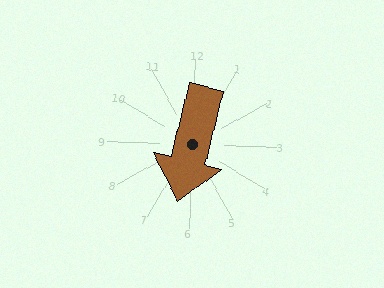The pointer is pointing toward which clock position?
Roughly 6 o'clock.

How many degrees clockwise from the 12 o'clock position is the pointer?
Approximately 192 degrees.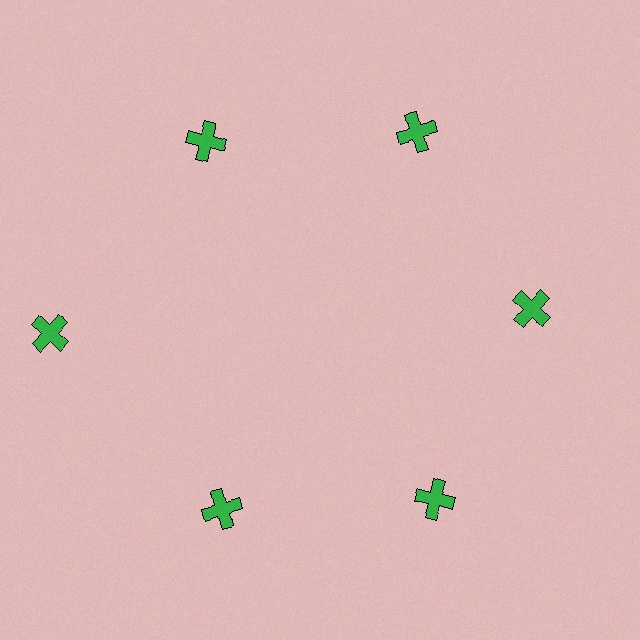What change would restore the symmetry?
The symmetry would be restored by moving it inward, back onto the ring so that all 6 crosses sit at equal angles and equal distance from the center.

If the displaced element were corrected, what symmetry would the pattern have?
It would have 6-fold rotational symmetry — the pattern would map onto itself every 60 degrees.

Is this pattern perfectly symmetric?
No. The 6 green crosses are arranged in a ring, but one element near the 9 o'clock position is pushed outward from the center, breaking the 6-fold rotational symmetry.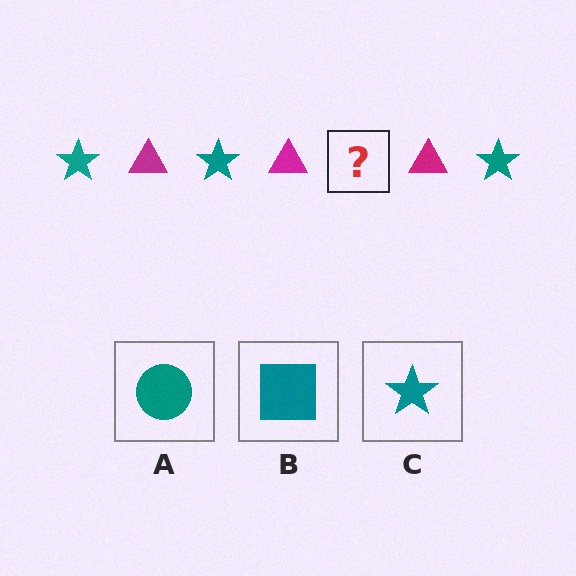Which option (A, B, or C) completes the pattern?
C.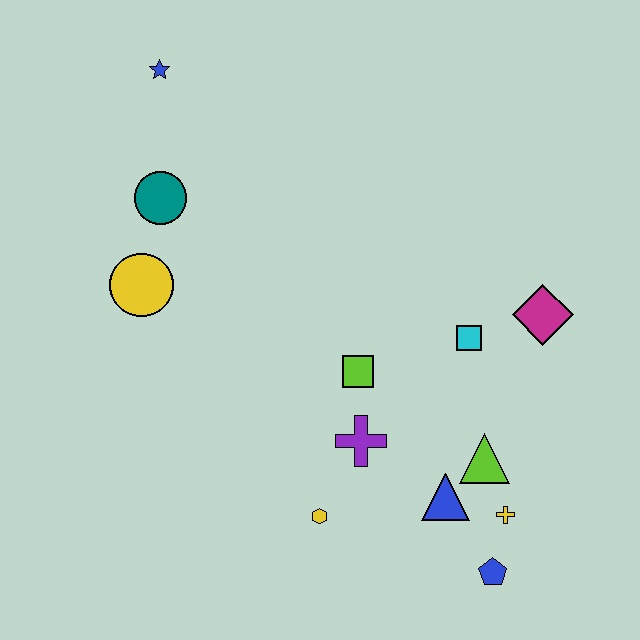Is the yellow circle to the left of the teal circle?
Yes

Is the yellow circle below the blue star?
Yes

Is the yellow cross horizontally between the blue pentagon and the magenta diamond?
Yes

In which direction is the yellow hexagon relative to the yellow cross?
The yellow hexagon is to the left of the yellow cross.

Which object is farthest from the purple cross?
The blue star is farthest from the purple cross.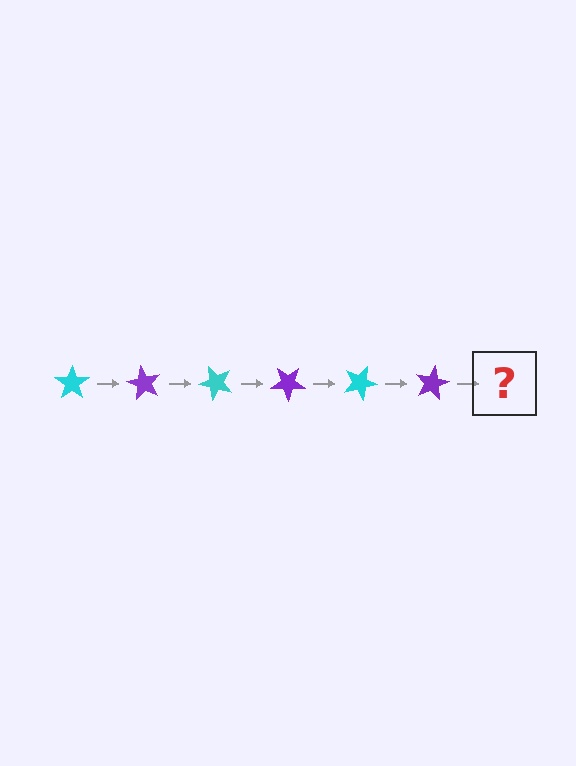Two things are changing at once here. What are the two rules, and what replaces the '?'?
The two rules are that it rotates 60 degrees each step and the color cycles through cyan and purple. The '?' should be a cyan star, rotated 360 degrees from the start.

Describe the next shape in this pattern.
It should be a cyan star, rotated 360 degrees from the start.